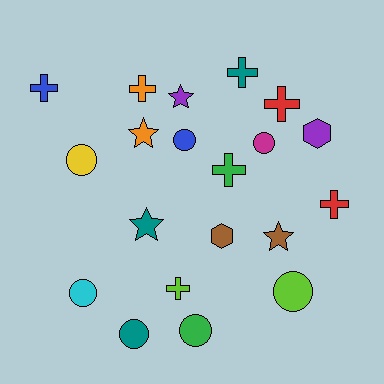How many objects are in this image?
There are 20 objects.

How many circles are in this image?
There are 7 circles.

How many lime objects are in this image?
There are 2 lime objects.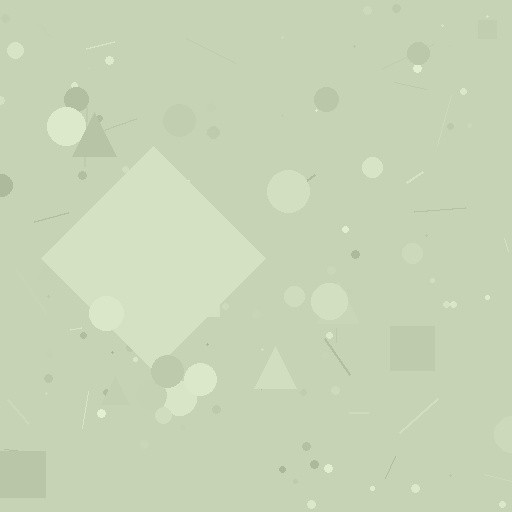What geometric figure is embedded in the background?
A diamond is embedded in the background.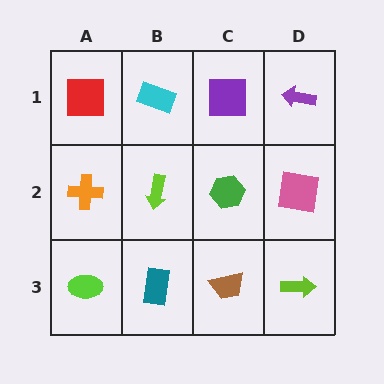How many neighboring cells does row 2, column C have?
4.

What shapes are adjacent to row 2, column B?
A cyan rectangle (row 1, column B), a teal rectangle (row 3, column B), an orange cross (row 2, column A), a green hexagon (row 2, column C).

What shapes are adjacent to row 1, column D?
A pink square (row 2, column D), a purple square (row 1, column C).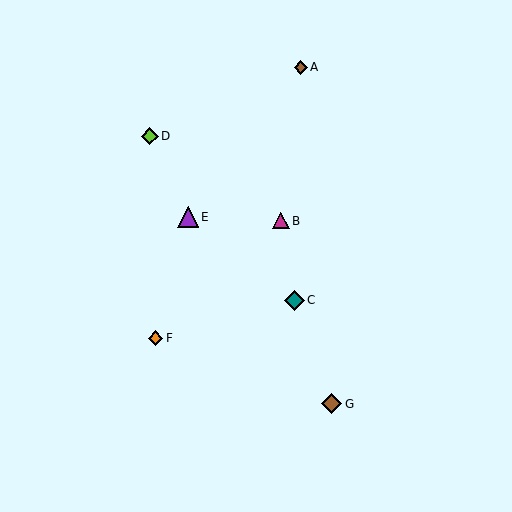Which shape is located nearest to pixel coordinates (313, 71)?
The brown diamond (labeled A) at (301, 68) is nearest to that location.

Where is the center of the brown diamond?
The center of the brown diamond is at (301, 68).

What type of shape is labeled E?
Shape E is a purple triangle.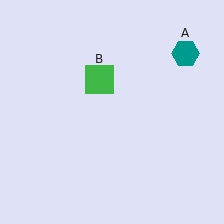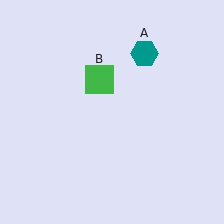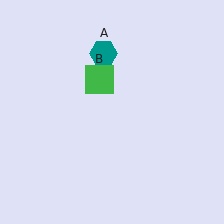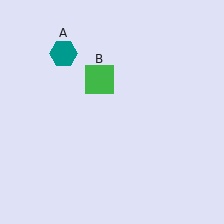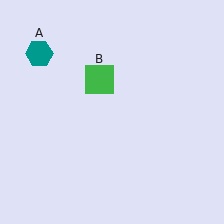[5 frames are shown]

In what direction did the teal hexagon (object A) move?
The teal hexagon (object A) moved left.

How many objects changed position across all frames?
1 object changed position: teal hexagon (object A).